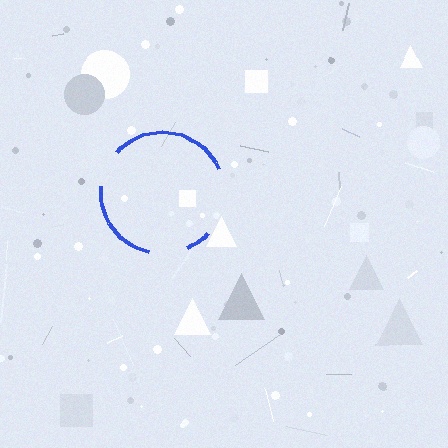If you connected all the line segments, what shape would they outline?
They would outline a circle.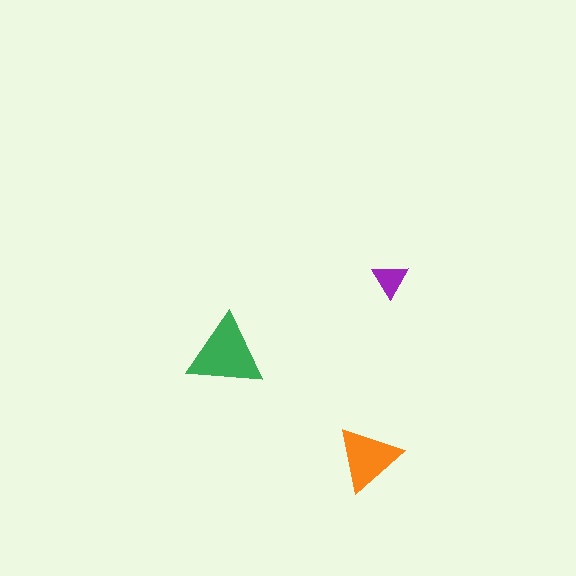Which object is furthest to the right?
The purple triangle is rightmost.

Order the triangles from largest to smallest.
the green one, the orange one, the purple one.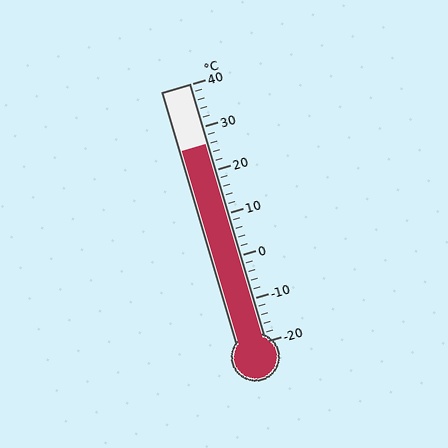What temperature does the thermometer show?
The thermometer shows approximately 26°C.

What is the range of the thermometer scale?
The thermometer scale ranges from -20°C to 40°C.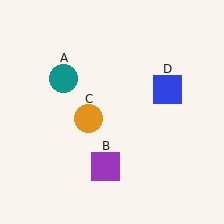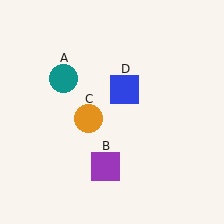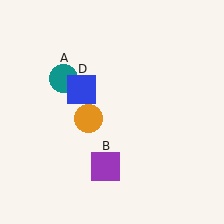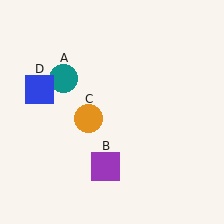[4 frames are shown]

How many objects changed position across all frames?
1 object changed position: blue square (object D).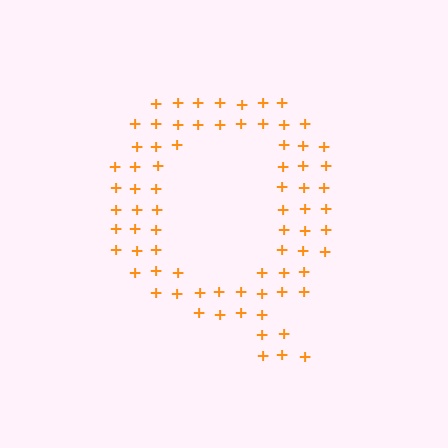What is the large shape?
The large shape is the letter Q.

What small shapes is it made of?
It is made of small plus signs.